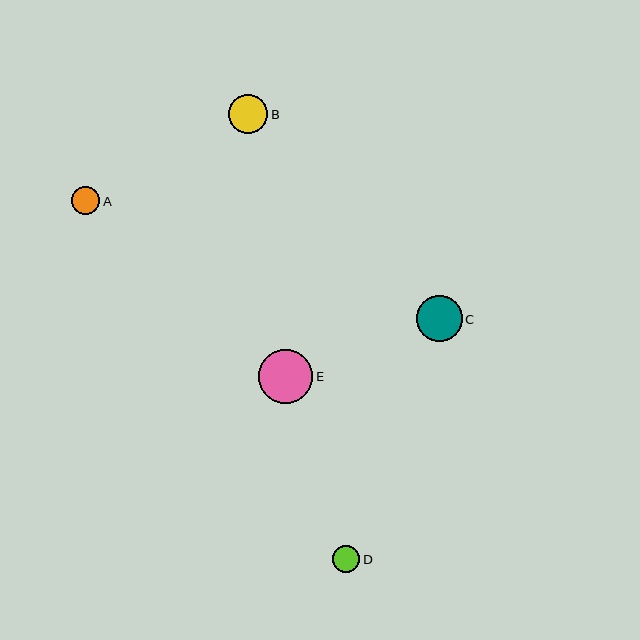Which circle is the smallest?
Circle D is the smallest with a size of approximately 27 pixels.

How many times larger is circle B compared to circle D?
Circle B is approximately 1.5 times the size of circle D.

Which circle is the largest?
Circle E is the largest with a size of approximately 54 pixels.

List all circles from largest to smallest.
From largest to smallest: E, C, B, A, D.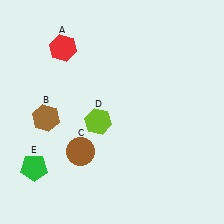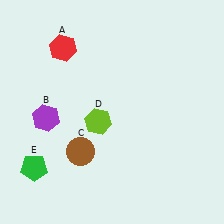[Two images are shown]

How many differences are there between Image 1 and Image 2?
There is 1 difference between the two images.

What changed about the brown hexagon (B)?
In Image 1, B is brown. In Image 2, it changed to purple.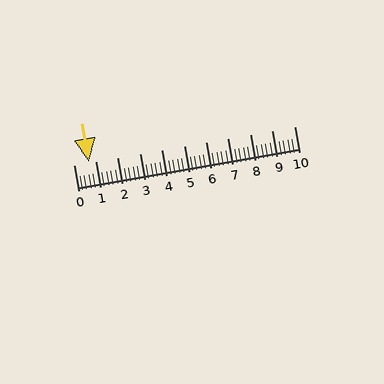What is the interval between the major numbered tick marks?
The major tick marks are spaced 1 units apart.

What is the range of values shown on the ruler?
The ruler shows values from 0 to 10.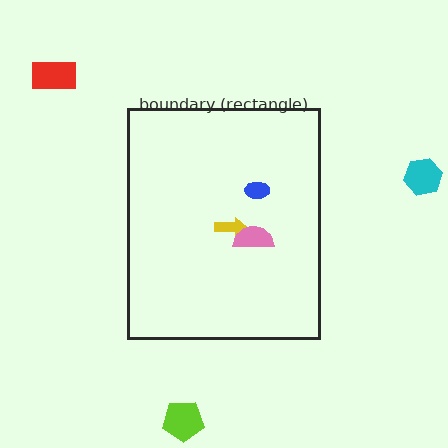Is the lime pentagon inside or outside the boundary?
Outside.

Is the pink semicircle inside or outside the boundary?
Inside.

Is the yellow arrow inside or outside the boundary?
Inside.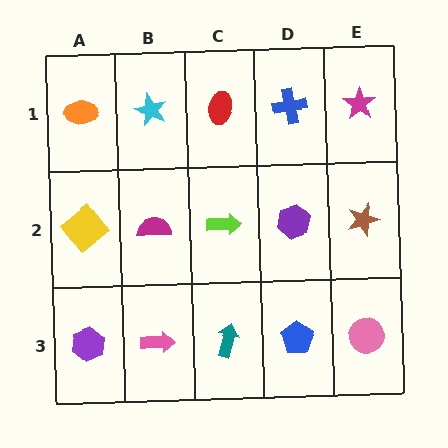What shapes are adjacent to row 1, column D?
A purple hexagon (row 2, column D), a red ellipse (row 1, column C), a magenta star (row 1, column E).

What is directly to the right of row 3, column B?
A teal arrow.